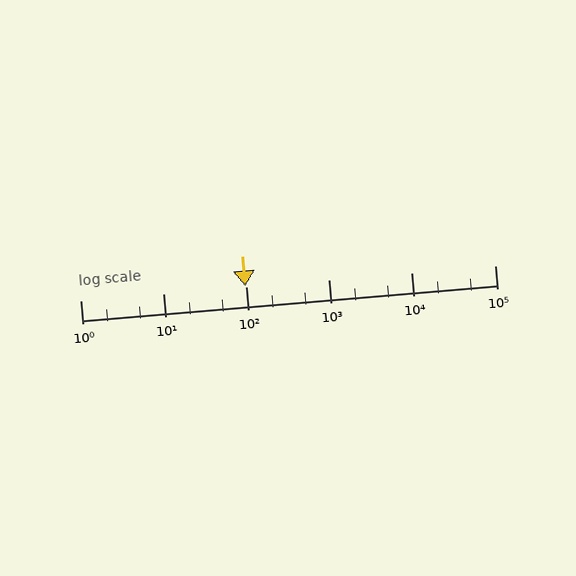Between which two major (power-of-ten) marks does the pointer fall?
The pointer is between 10 and 100.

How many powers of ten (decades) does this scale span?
The scale spans 5 decades, from 1 to 100000.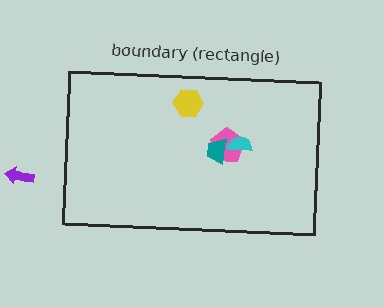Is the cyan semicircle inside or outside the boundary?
Inside.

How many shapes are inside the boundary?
4 inside, 1 outside.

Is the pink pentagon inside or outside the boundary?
Inside.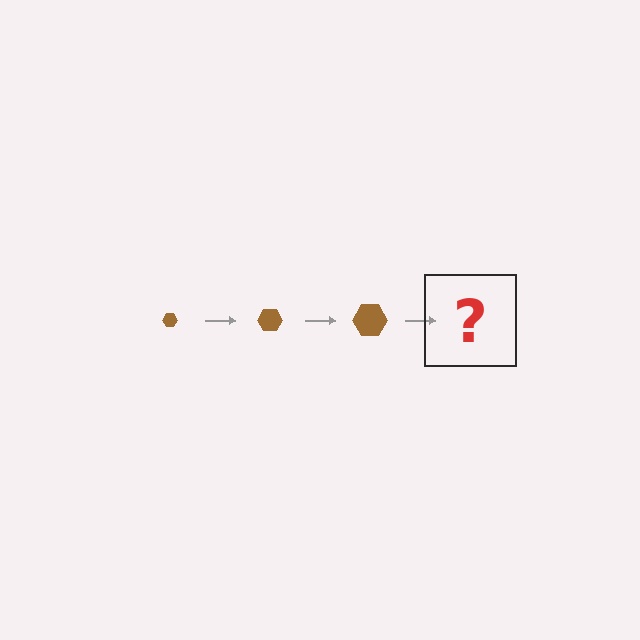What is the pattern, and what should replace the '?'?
The pattern is that the hexagon gets progressively larger each step. The '?' should be a brown hexagon, larger than the previous one.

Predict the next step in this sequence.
The next step is a brown hexagon, larger than the previous one.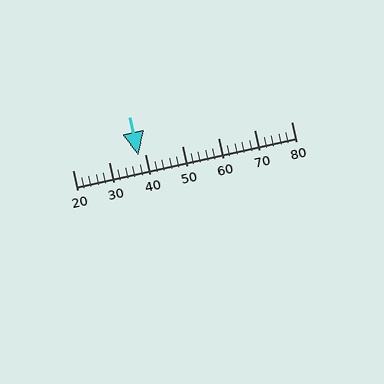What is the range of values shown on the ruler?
The ruler shows values from 20 to 80.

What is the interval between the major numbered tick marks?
The major tick marks are spaced 10 units apart.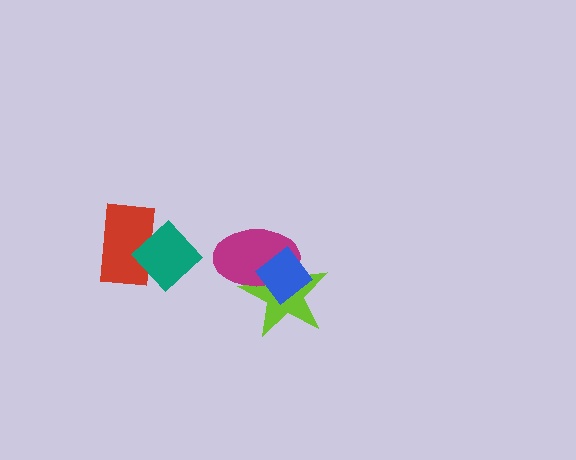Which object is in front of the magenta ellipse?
The blue diamond is in front of the magenta ellipse.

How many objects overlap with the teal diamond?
1 object overlaps with the teal diamond.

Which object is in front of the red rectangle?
The teal diamond is in front of the red rectangle.